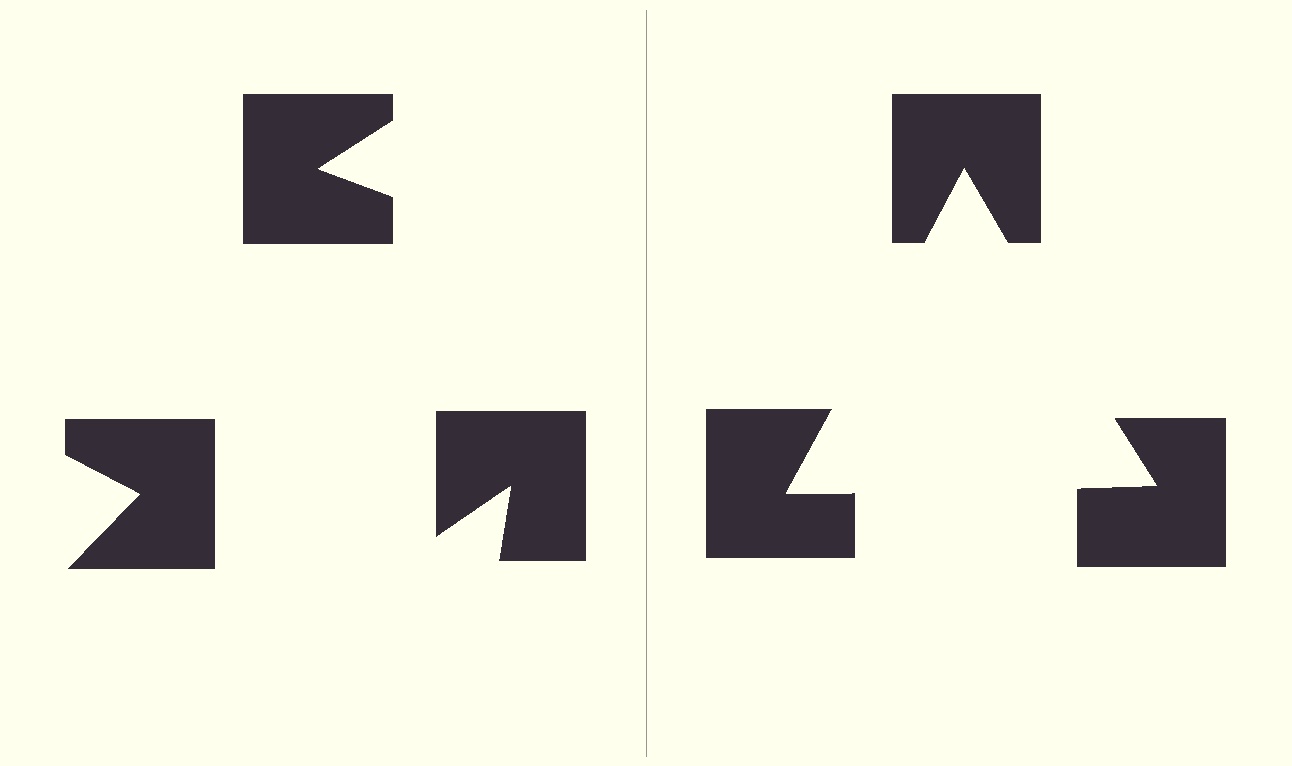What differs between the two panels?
The notched squares are positioned identically on both sides; only the wedge orientations differ. On the right they align to a triangle; on the left they are misaligned.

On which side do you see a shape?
An illusory triangle appears on the right side. On the left side the wedge cuts are rotated, so no coherent shape forms.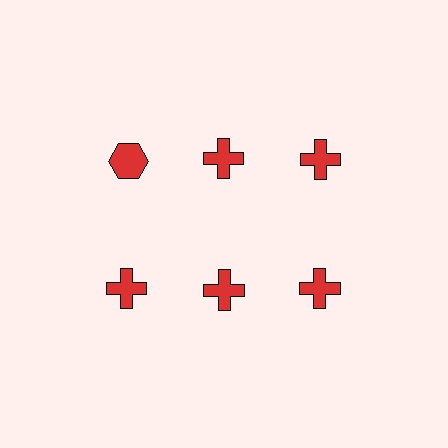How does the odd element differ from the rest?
It has a different shape: hexagon instead of cross.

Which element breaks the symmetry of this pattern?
The red hexagon in the top row, leftmost column breaks the symmetry. All other shapes are red crosses.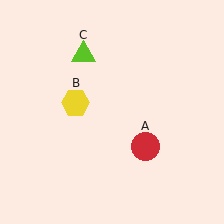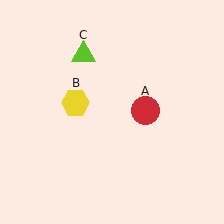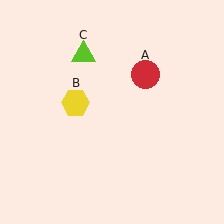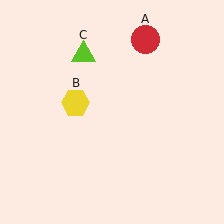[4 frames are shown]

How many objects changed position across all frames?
1 object changed position: red circle (object A).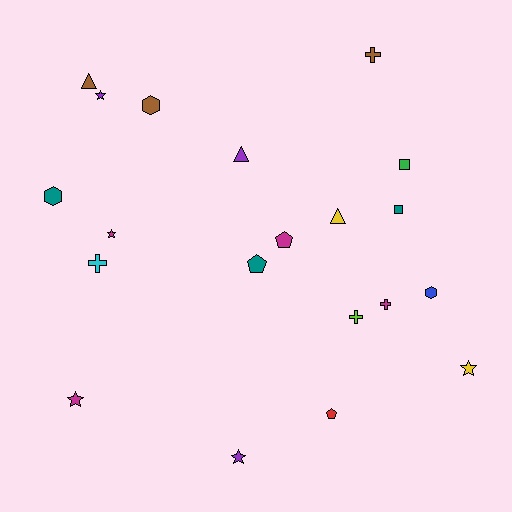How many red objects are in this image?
There is 1 red object.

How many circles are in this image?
There are no circles.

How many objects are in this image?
There are 20 objects.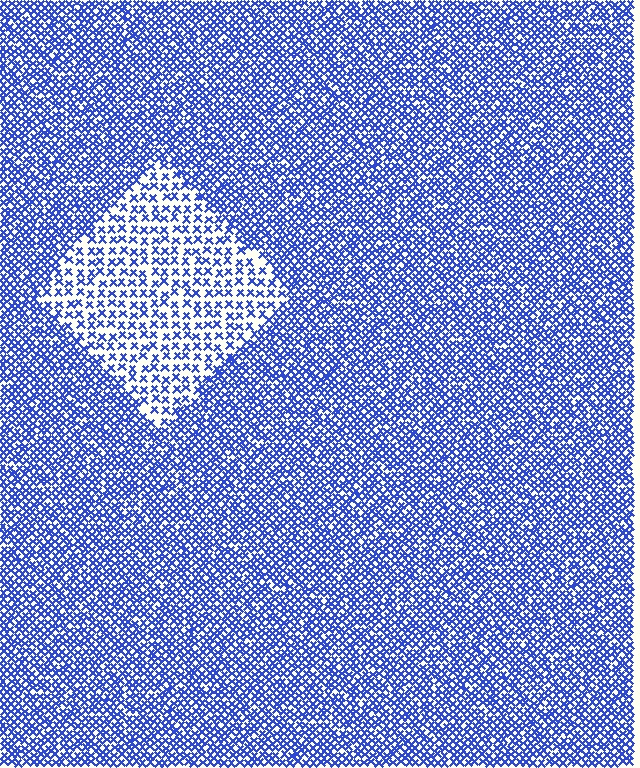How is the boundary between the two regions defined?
The boundary is defined by a change in element density (approximately 2.1x ratio). All elements are the same color, size, and shape.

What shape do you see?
I see a diamond.